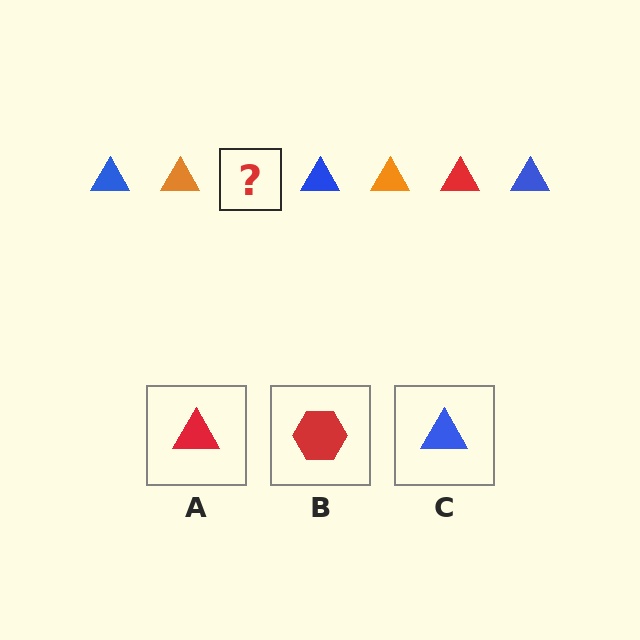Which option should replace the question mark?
Option A.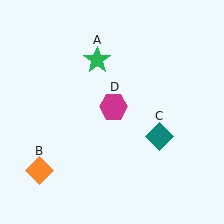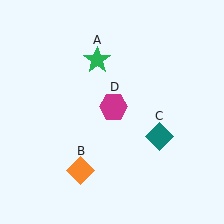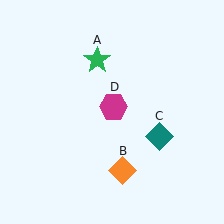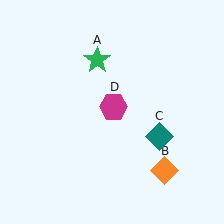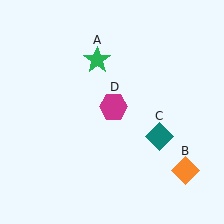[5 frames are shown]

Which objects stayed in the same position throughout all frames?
Green star (object A) and teal diamond (object C) and magenta hexagon (object D) remained stationary.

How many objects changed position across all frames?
1 object changed position: orange diamond (object B).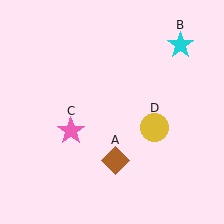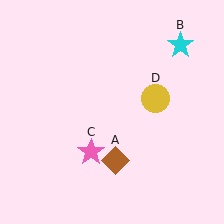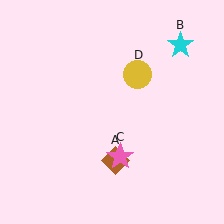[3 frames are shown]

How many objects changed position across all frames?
2 objects changed position: pink star (object C), yellow circle (object D).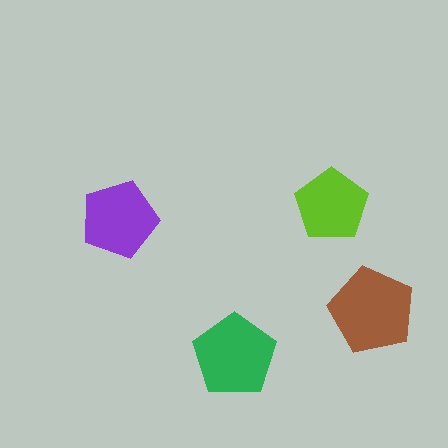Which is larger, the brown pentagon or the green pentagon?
The brown one.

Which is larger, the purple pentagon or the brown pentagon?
The brown one.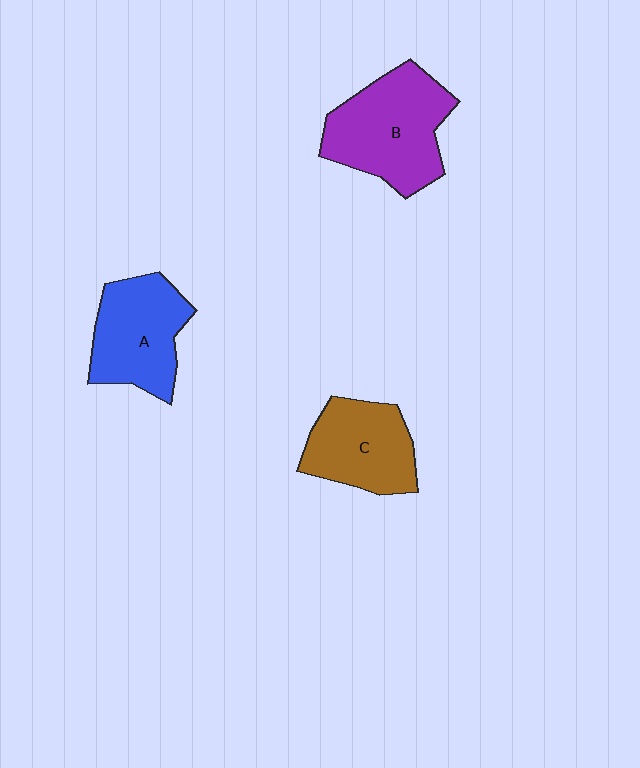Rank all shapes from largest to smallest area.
From largest to smallest: B (purple), A (blue), C (brown).